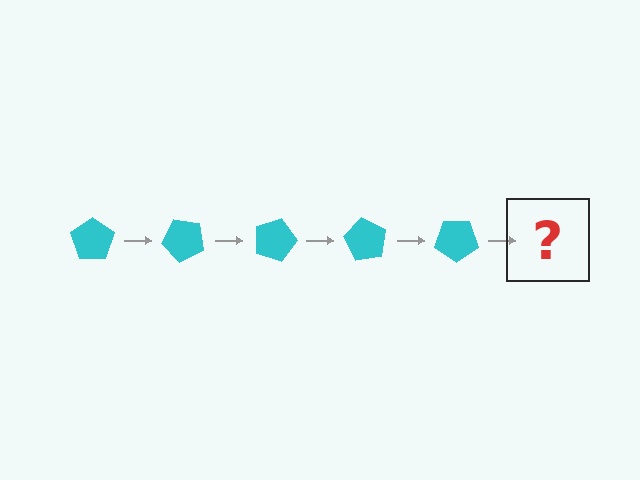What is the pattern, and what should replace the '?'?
The pattern is that the pentagon rotates 45 degrees each step. The '?' should be a cyan pentagon rotated 225 degrees.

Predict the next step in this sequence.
The next step is a cyan pentagon rotated 225 degrees.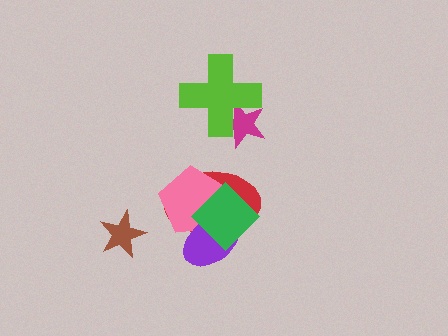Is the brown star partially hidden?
No, no other shape covers it.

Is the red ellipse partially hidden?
Yes, it is partially covered by another shape.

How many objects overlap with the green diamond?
3 objects overlap with the green diamond.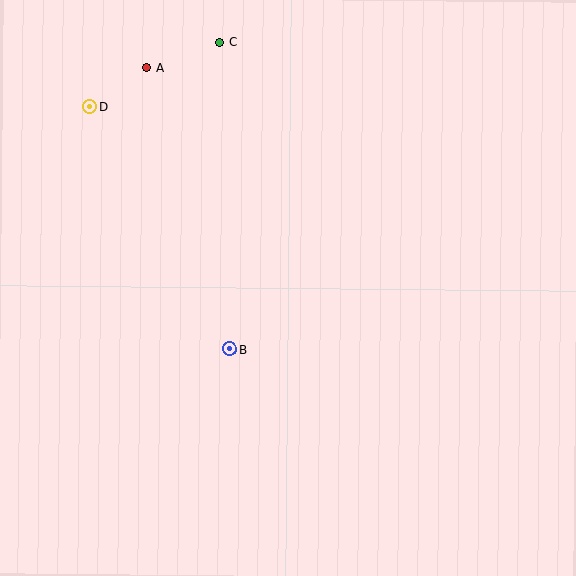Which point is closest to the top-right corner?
Point C is closest to the top-right corner.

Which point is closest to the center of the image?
Point B at (230, 349) is closest to the center.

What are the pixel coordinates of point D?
Point D is at (89, 107).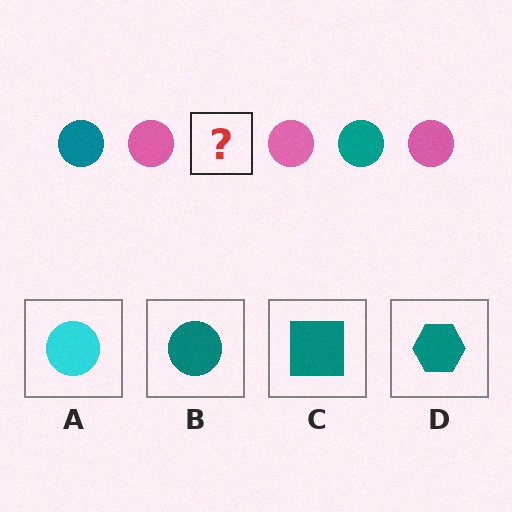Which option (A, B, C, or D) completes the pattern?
B.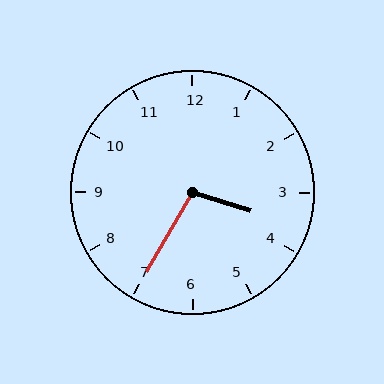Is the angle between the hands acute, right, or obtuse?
It is obtuse.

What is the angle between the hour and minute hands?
Approximately 102 degrees.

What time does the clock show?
3:35.